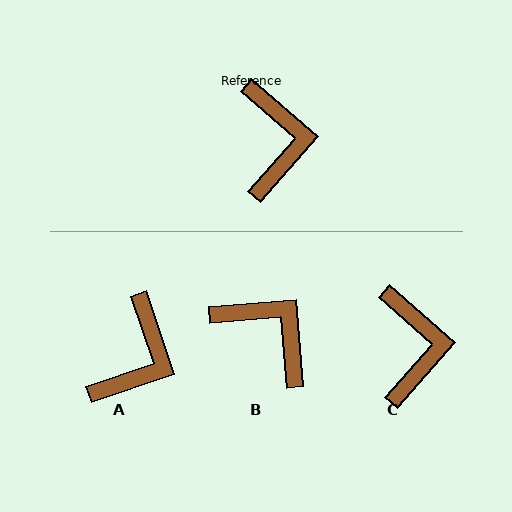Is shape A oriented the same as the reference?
No, it is off by about 30 degrees.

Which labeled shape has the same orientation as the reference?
C.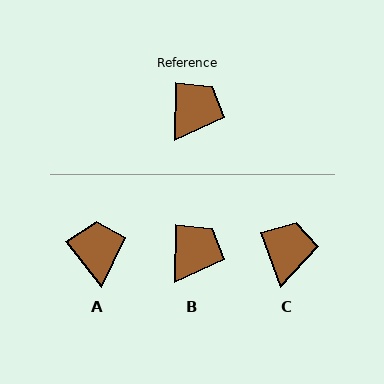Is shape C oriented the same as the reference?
No, it is off by about 21 degrees.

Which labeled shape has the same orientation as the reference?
B.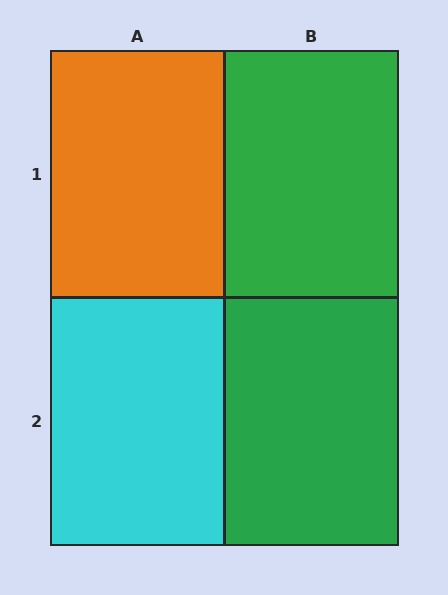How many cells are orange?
1 cell is orange.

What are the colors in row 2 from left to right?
Cyan, green.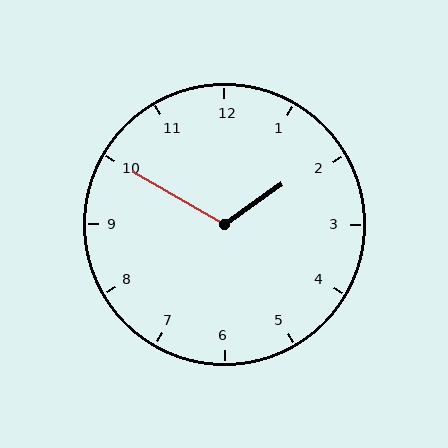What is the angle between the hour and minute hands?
Approximately 115 degrees.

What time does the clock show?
1:50.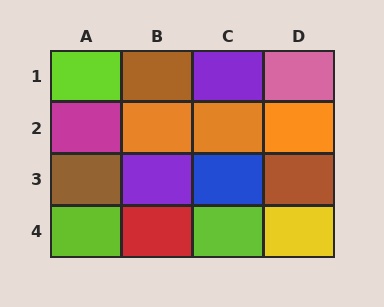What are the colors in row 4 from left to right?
Lime, red, lime, yellow.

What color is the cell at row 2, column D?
Orange.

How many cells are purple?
2 cells are purple.